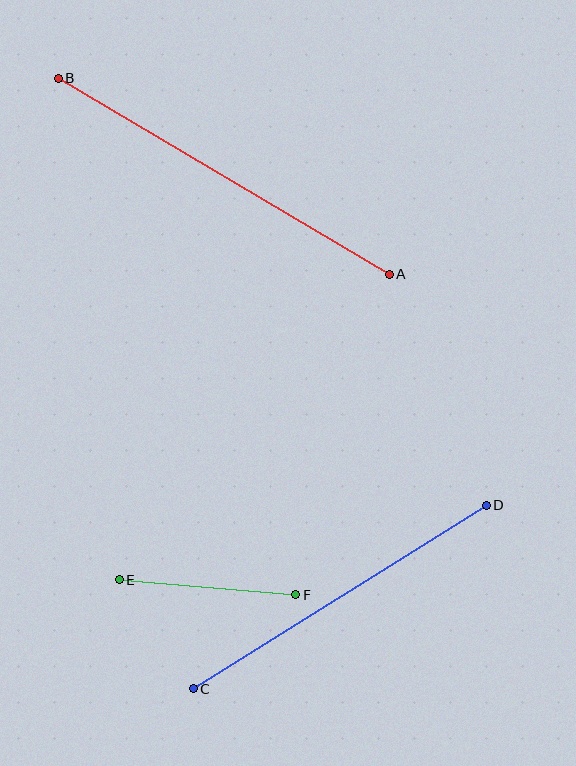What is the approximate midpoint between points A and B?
The midpoint is at approximately (224, 176) pixels.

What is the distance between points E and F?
The distance is approximately 177 pixels.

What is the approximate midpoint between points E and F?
The midpoint is at approximately (208, 587) pixels.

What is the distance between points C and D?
The distance is approximately 345 pixels.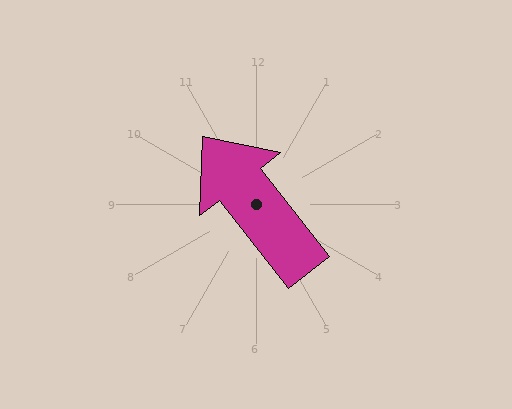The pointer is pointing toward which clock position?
Roughly 11 o'clock.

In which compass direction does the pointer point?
Northwest.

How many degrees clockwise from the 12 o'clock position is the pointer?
Approximately 322 degrees.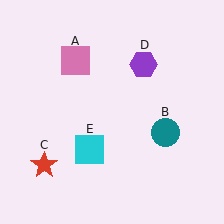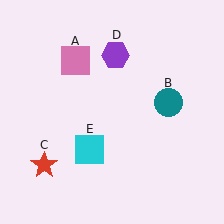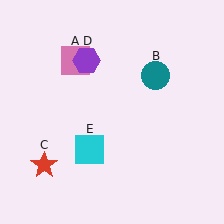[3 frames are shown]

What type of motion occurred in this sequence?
The teal circle (object B), purple hexagon (object D) rotated counterclockwise around the center of the scene.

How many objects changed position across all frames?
2 objects changed position: teal circle (object B), purple hexagon (object D).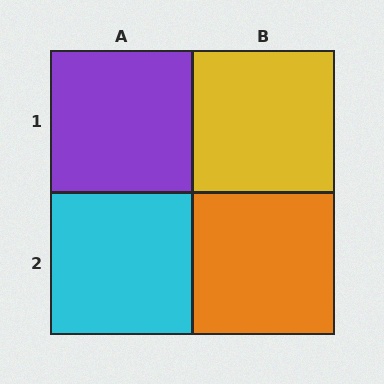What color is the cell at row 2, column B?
Orange.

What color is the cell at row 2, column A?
Cyan.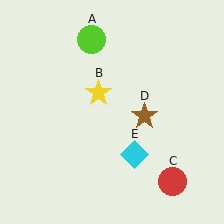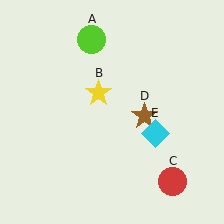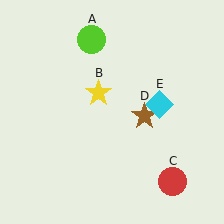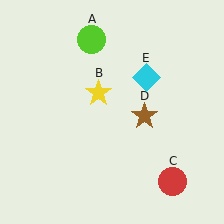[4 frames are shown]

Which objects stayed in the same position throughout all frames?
Lime circle (object A) and yellow star (object B) and red circle (object C) and brown star (object D) remained stationary.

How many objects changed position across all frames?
1 object changed position: cyan diamond (object E).